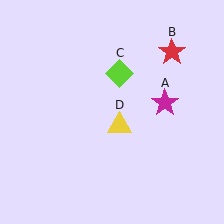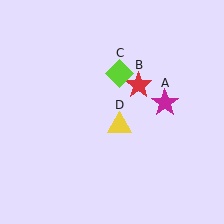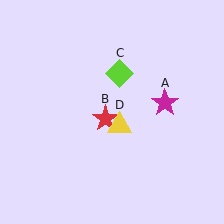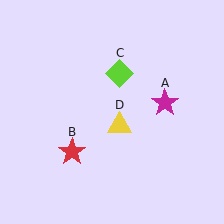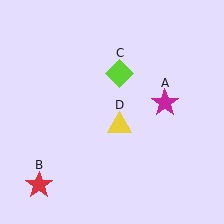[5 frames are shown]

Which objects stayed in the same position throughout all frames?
Magenta star (object A) and lime diamond (object C) and yellow triangle (object D) remained stationary.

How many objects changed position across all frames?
1 object changed position: red star (object B).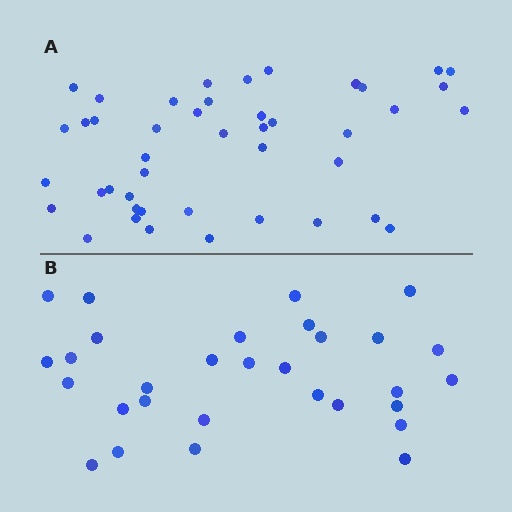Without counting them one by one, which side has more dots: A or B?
Region A (the top region) has more dots.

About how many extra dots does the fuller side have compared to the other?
Region A has approximately 15 more dots than region B.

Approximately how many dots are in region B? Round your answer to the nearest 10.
About 30 dots.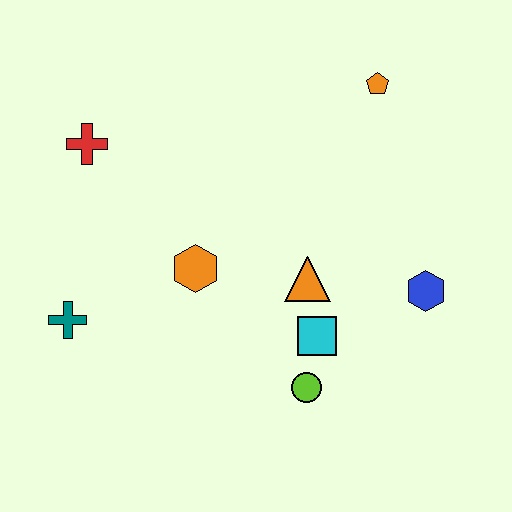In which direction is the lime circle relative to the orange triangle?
The lime circle is below the orange triangle.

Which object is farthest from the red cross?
The blue hexagon is farthest from the red cross.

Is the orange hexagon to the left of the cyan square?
Yes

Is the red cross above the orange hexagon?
Yes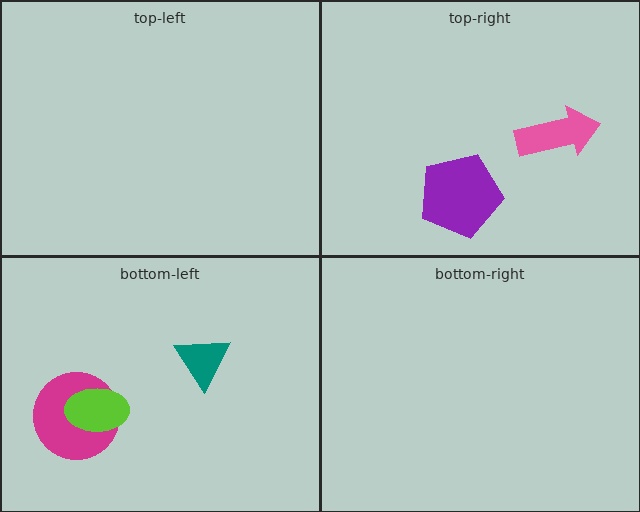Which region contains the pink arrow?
The top-right region.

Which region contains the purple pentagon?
The top-right region.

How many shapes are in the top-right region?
2.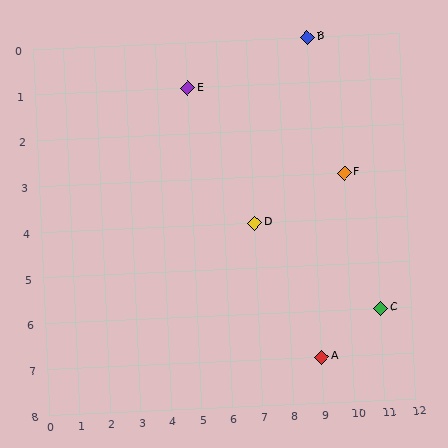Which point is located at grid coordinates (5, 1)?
Point E is at (5, 1).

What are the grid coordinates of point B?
Point B is at grid coordinates (9, 0).